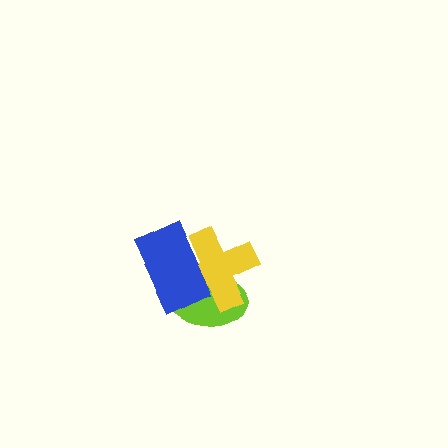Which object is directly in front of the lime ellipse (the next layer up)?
The yellow cross is directly in front of the lime ellipse.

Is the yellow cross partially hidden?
Yes, it is partially covered by another shape.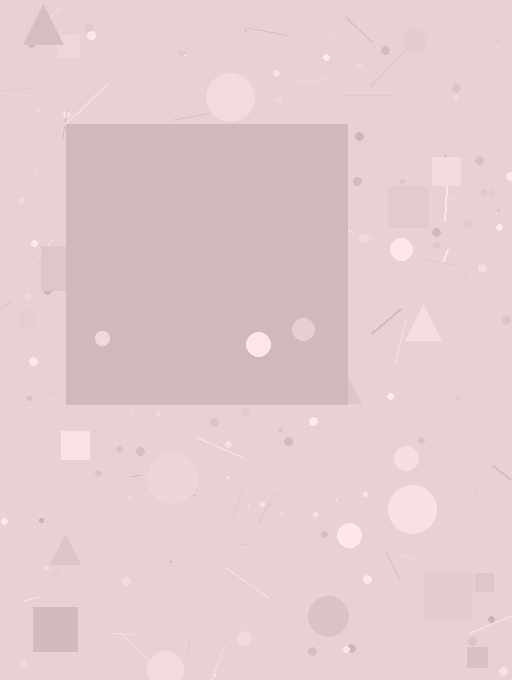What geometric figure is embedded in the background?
A square is embedded in the background.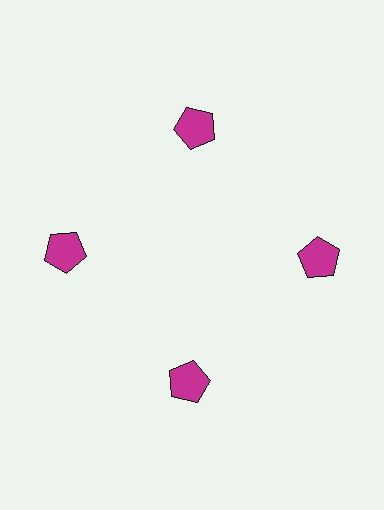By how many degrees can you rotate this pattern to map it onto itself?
The pattern maps onto itself every 90 degrees of rotation.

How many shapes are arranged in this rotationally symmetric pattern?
There are 4 shapes, arranged in 4 groups of 1.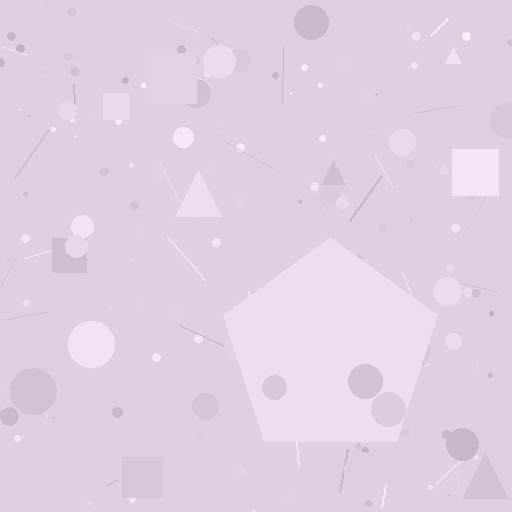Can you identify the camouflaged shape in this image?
The camouflaged shape is a pentagon.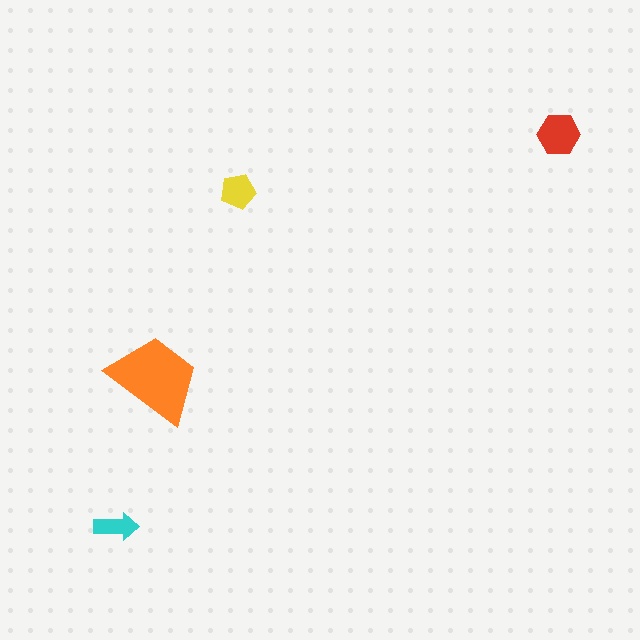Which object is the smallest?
The cyan arrow.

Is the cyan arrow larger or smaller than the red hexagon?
Smaller.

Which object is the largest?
The orange trapezoid.